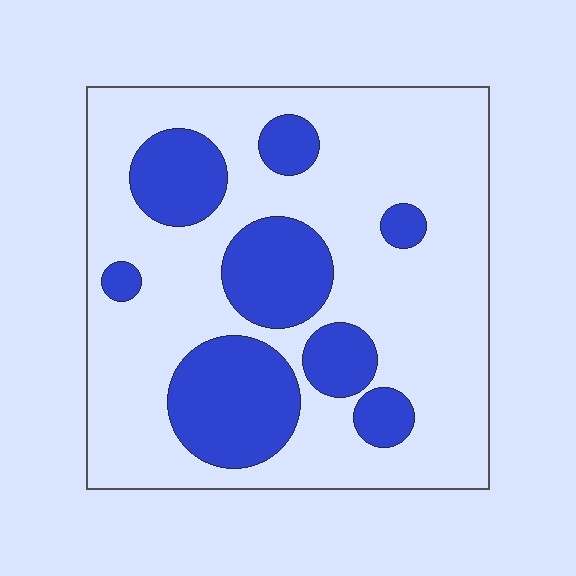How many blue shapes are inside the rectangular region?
8.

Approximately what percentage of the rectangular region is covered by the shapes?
Approximately 30%.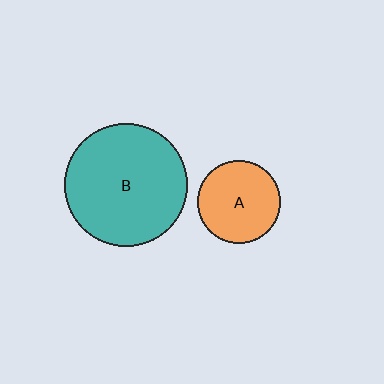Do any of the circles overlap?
No, none of the circles overlap.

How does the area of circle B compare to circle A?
Approximately 2.2 times.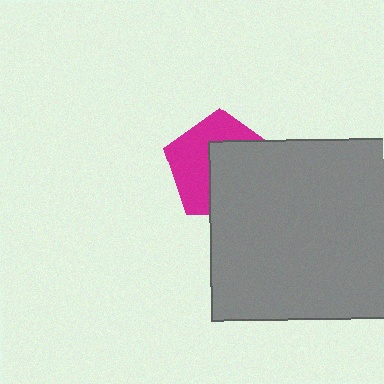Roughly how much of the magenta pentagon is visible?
About half of it is visible (roughly 49%).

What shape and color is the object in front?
The object in front is a gray rectangle.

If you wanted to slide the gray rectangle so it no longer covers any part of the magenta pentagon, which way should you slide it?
Slide it toward the lower-right — that is the most direct way to separate the two shapes.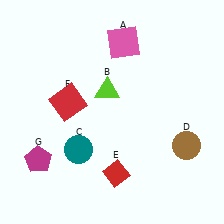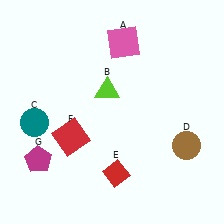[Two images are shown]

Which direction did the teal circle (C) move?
The teal circle (C) moved left.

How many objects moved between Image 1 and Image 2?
2 objects moved between the two images.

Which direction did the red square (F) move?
The red square (F) moved down.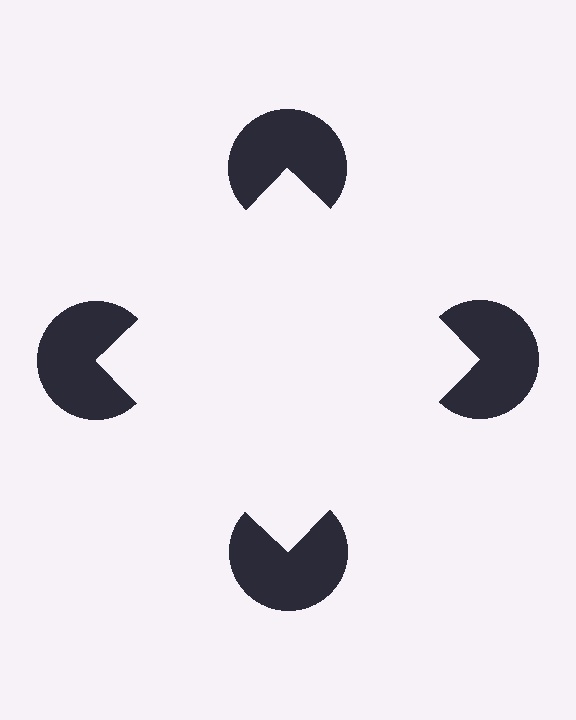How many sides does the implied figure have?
4 sides.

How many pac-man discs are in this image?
There are 4 — one at each vertex of the illusory square.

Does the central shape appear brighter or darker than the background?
It typically appears slightly brighter than the background, even though no actual brightness change is drawn.